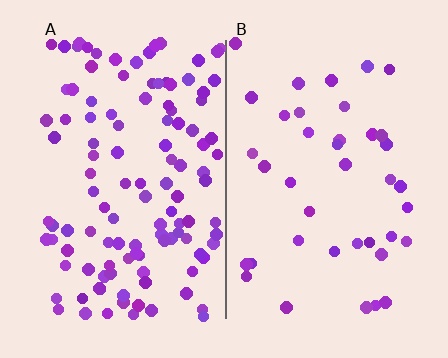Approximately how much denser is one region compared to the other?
Approximately 2.9× — region A over region B.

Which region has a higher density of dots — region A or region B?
A (the left).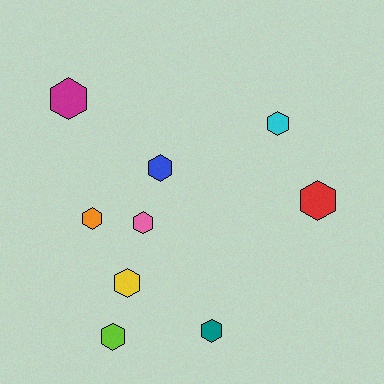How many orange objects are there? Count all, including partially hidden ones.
There is 1 orange object.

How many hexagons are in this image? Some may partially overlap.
There are 9 hexagons.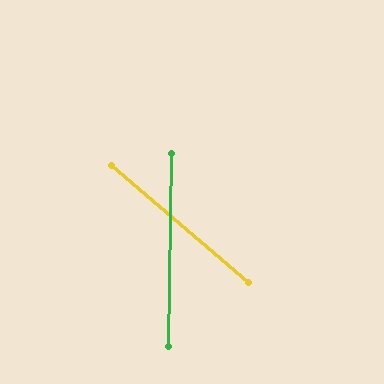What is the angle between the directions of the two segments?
Approximately 51 degrees.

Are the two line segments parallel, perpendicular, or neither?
Neither parallel nor perpendicular — they differ by about 51°.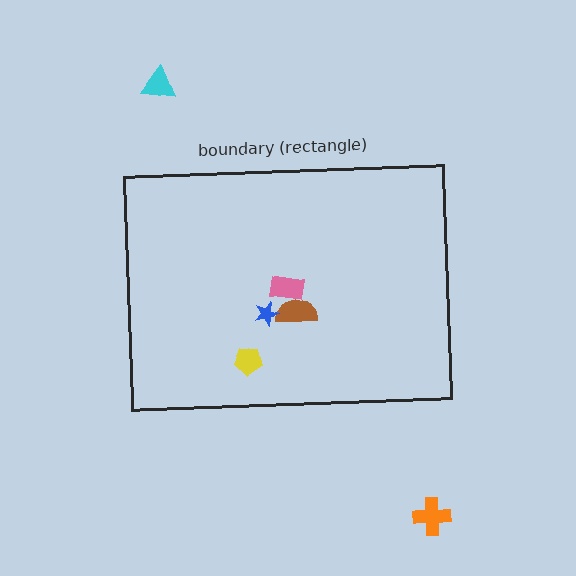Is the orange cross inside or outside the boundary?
Outside.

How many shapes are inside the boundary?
4 inside, 2 outside.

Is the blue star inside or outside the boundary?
Inside.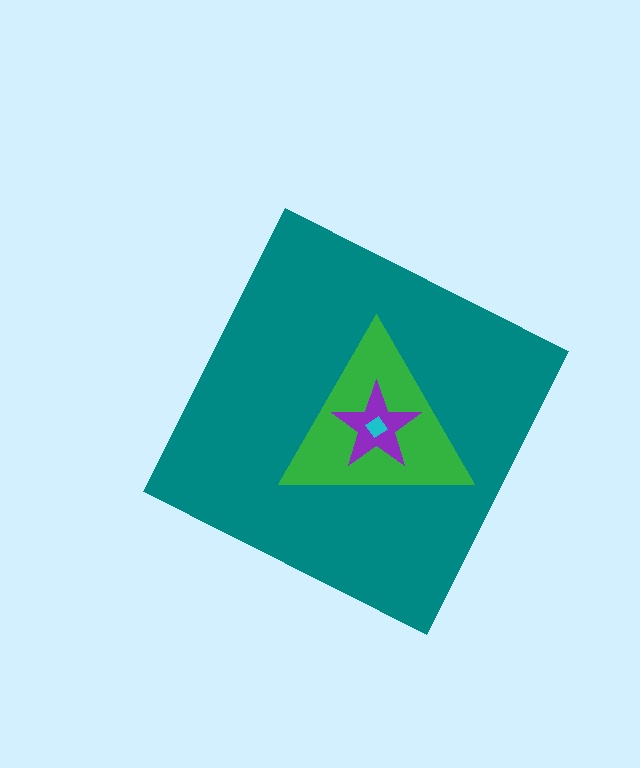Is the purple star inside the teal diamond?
Yes.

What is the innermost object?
The cyan diamond.